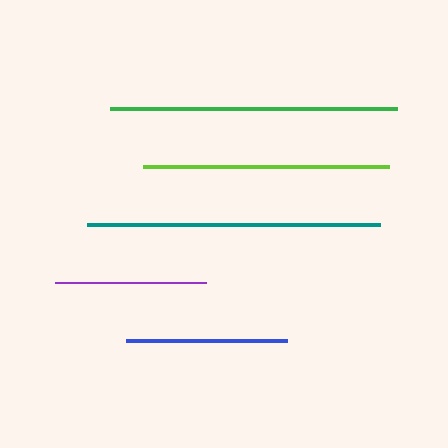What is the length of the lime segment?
The lime segment is approximately 246 pixels long.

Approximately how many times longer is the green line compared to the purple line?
The green line is approximately 1.9 times the length of the purple line.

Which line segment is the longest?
The teal line is the longest at approximately 292 pixels.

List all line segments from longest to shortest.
From longest to shortest: teal, green, lime, blue, purple.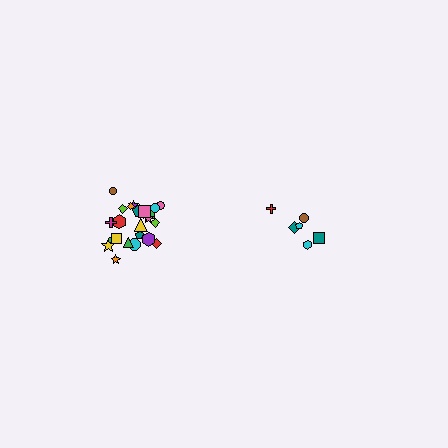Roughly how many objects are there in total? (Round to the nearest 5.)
Roughly 30 objects in total.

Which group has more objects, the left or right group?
The left group.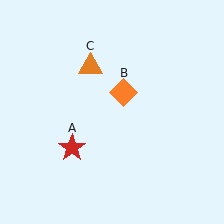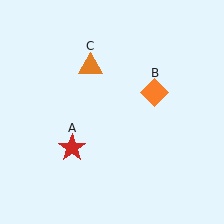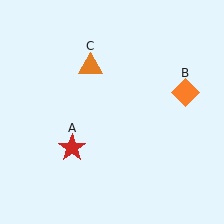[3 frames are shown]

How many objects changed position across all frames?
1 object changed position: orange diamond (object B).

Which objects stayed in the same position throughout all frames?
Red star (object A) and orange triangle (object C) remained stationary.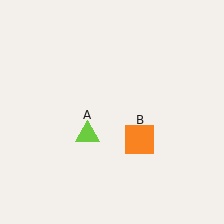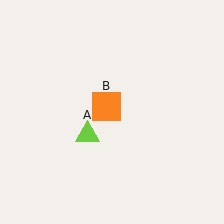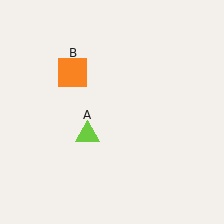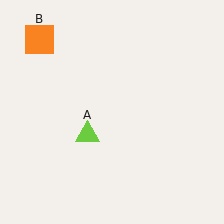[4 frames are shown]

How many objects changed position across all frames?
1 object changed position: orange square (object B).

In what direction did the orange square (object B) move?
The orange square (object B) moved up and to the left.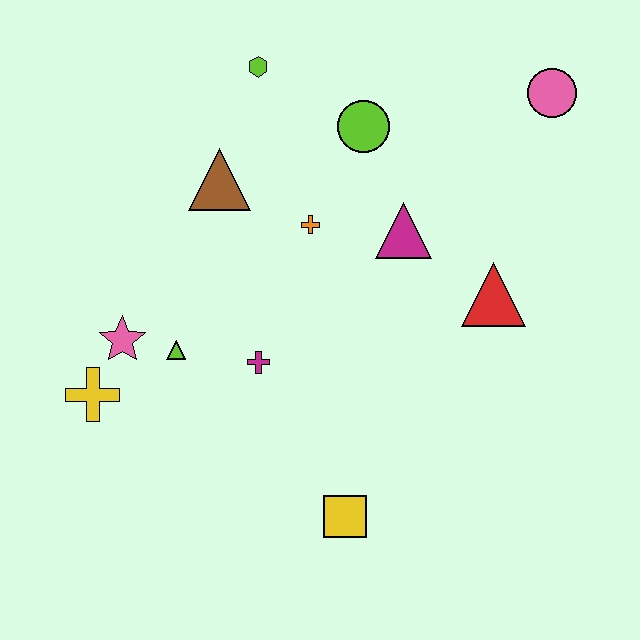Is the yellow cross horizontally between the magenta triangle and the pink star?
No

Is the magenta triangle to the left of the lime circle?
No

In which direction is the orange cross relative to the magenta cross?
The orange cross is above the magenta cross.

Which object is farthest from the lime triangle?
The pink circle is farthest from the lime triangle.